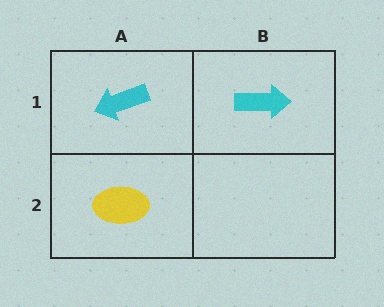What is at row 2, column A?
A yellow ellipse.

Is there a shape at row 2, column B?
No, that cell is empty.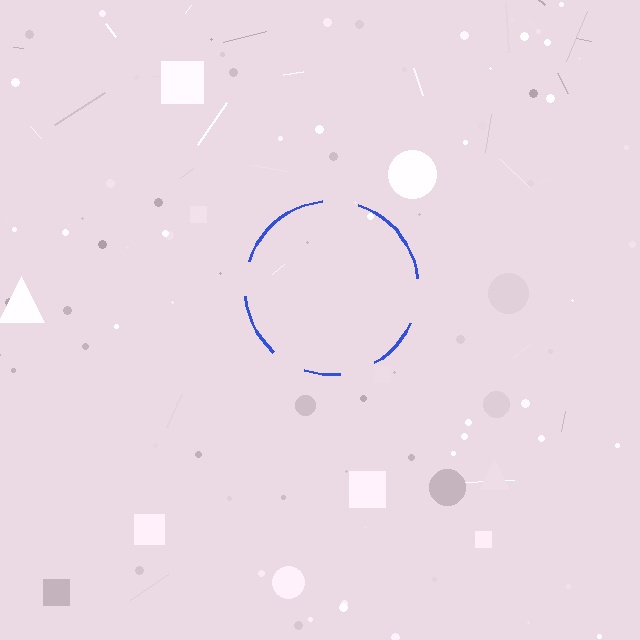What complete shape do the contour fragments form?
The contour fragments form a circle.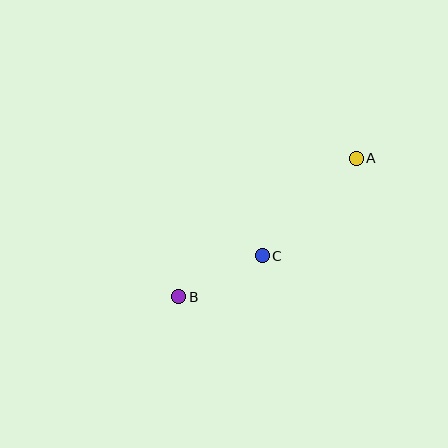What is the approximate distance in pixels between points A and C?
The distance between A and C is approximately 136 pixels.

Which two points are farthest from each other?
Points A and B are farthest from each other.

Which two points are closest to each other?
Points B and C are closest to each other.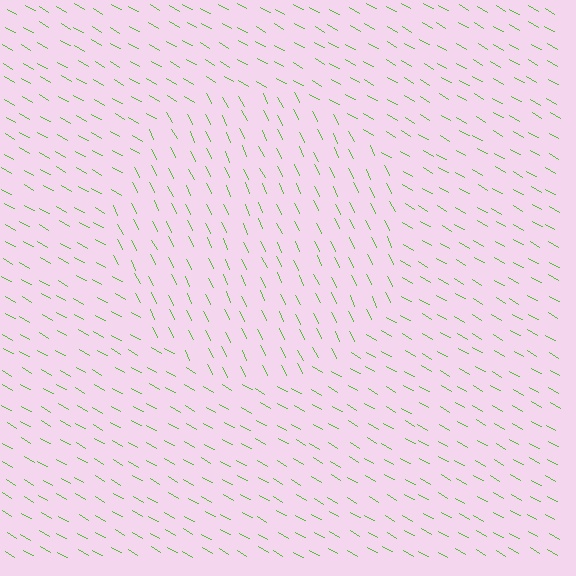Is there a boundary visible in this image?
Yes, there is a texture boundary formed by a change in line orientation.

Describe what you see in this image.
The image is filled with small lime line segments. A circle region in the image has lines oriented differently from the surrounding lines, creating a visible texture boundary.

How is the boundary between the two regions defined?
The boundary is defined purely by a change in line orientation (approximately 34 degrees difference). All lines are the same color and thickness.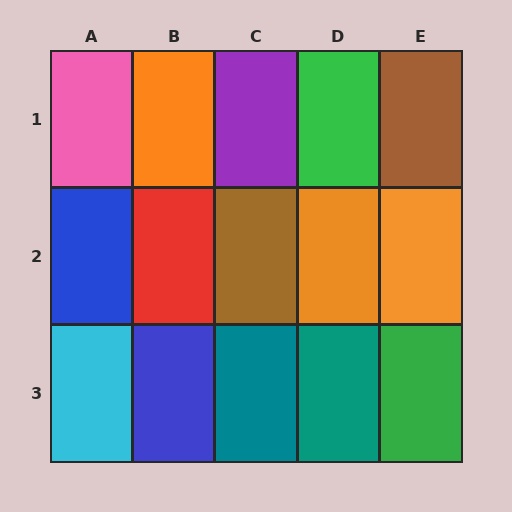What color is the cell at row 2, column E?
Orange.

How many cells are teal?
2 cells are teal.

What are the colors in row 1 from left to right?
Pink, orange, purple, green, brown.